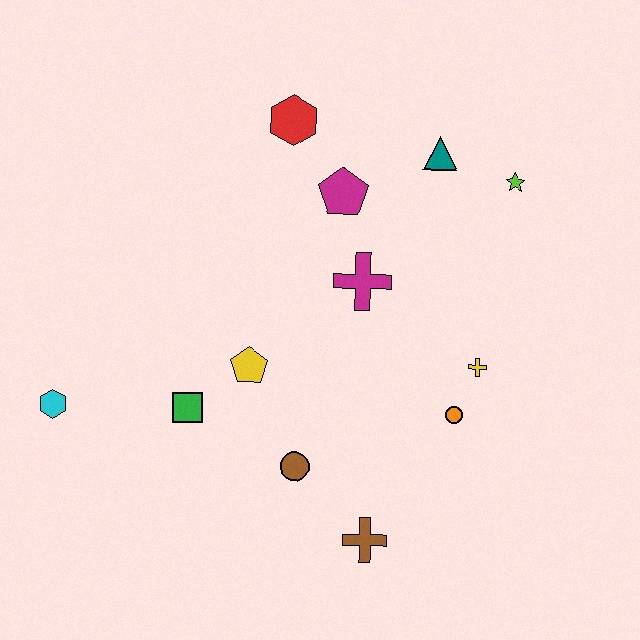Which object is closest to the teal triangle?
The lime star is closest to the teal triangle.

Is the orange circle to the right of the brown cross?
Yes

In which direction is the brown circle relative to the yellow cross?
The brown circle is to the left of the yellow cross.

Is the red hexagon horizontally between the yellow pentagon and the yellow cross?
Yes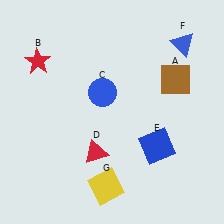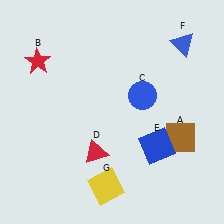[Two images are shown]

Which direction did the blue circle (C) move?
The blue circle (C) moved right.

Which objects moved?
The objects that moved are: the brown square (A), the blue circle (C).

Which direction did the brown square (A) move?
The brown square (A) moved down.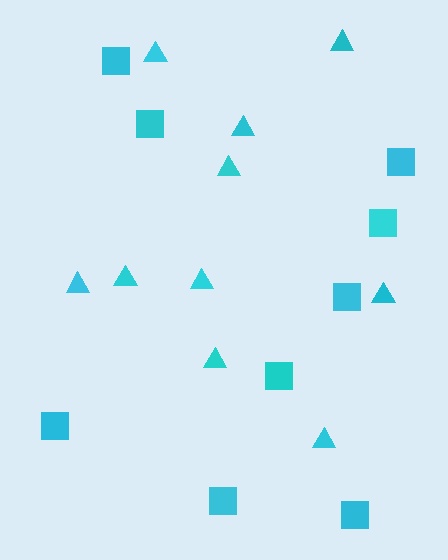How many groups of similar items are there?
There are 2 groups: one group of triangles (10) and one group of squares (9).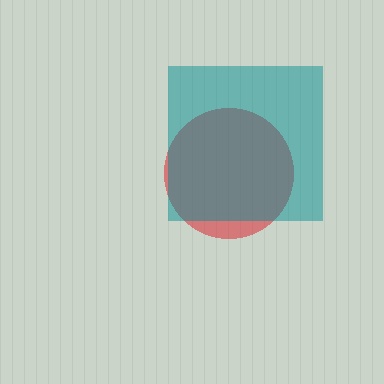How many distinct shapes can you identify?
There are 2 distinct shapes: a red circle, a teal square.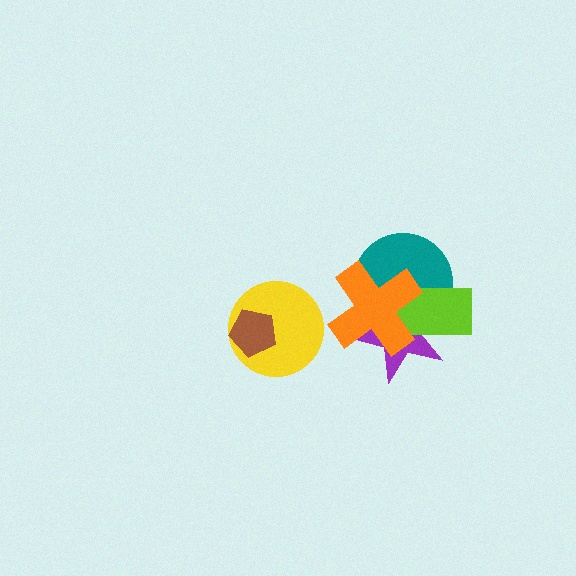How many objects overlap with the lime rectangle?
3 objects overlap with the lime rectangle.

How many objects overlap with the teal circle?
3 objects overlap with the teal circle.